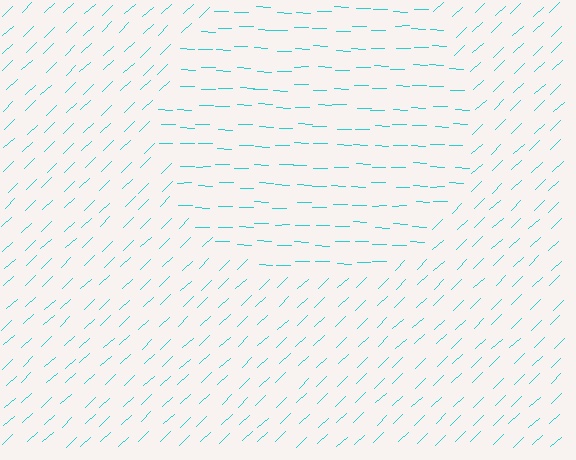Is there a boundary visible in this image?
Yes, there is a texture boundary formed by a change in line orientation.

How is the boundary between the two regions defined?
The boundary is defined purely by a change in line orientation (approximately 45 degrees difference). All lines are the same color and thickness.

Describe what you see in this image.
The image is filled with small cyan line segments. A circle region in the image has lines oriented differently from the surrounding lines, creating a visible texture boundary.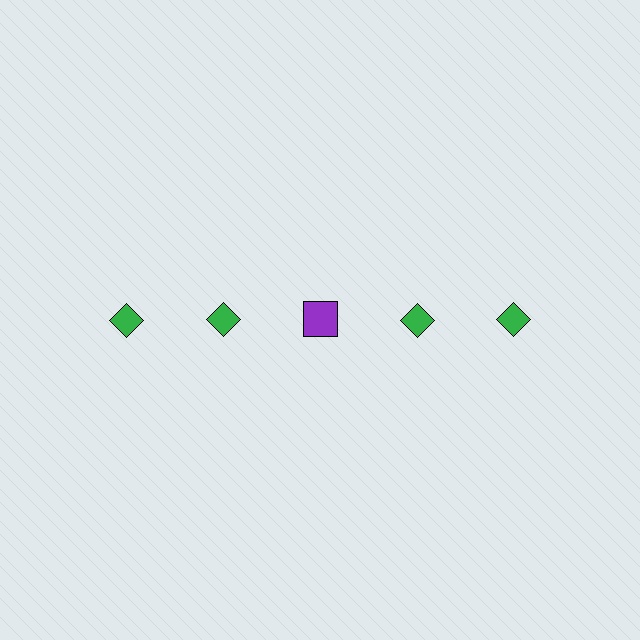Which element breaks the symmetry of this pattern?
The purple square in the top row, center column breaks the symmetry. All other shapes are green diamonds.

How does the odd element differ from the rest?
It differs in both color (purple instead of green) and shape (square instead of diamond).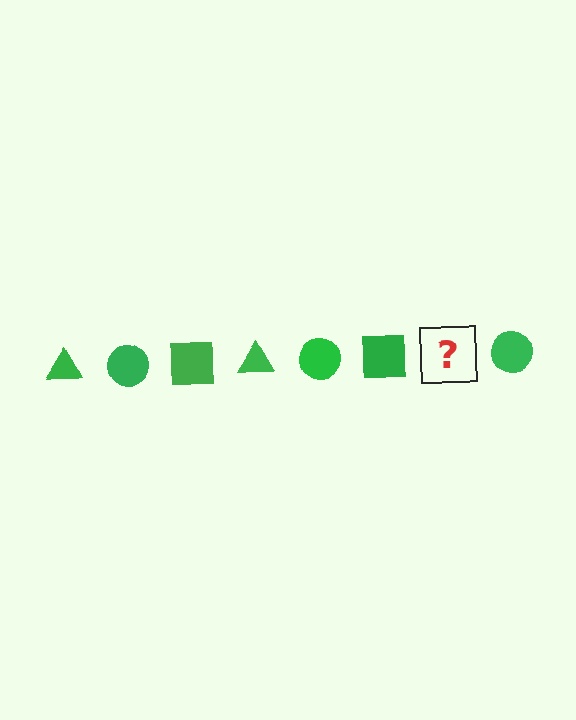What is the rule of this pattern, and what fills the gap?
The rule is that the pattern cycles through triangle, circle, square shapes in green. The gap should be filled with a green triangle.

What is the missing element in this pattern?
The missing element is a green triangle.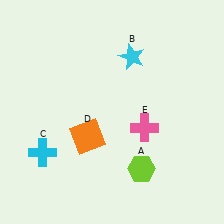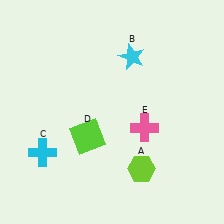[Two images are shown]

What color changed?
The square (D) changed from orange in Image 1 to lime in Image 2.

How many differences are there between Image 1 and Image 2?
There is 1 difference between the two images.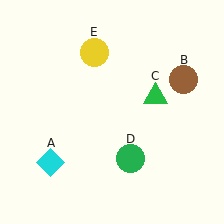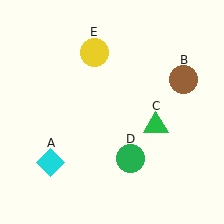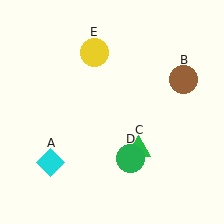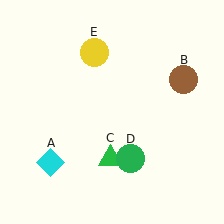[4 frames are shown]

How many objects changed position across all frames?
1 object changed position: green triangle (object C).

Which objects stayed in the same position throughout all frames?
Cyan diamond (object A) and brown circle (object B) and green circle (object D) and yellow circle (object E) remained stationary.